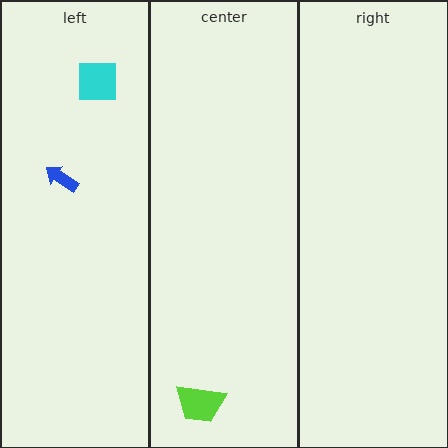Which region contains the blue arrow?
The left region.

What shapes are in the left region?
The blue arrow, the cyan square.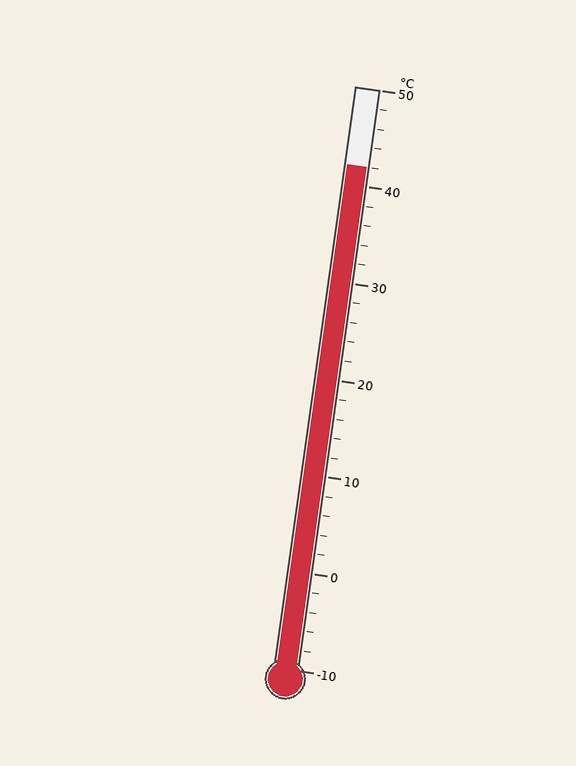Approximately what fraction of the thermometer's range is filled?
The thermometer is filled to approximately 85% of its range.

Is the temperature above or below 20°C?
The temperature is above 20°C.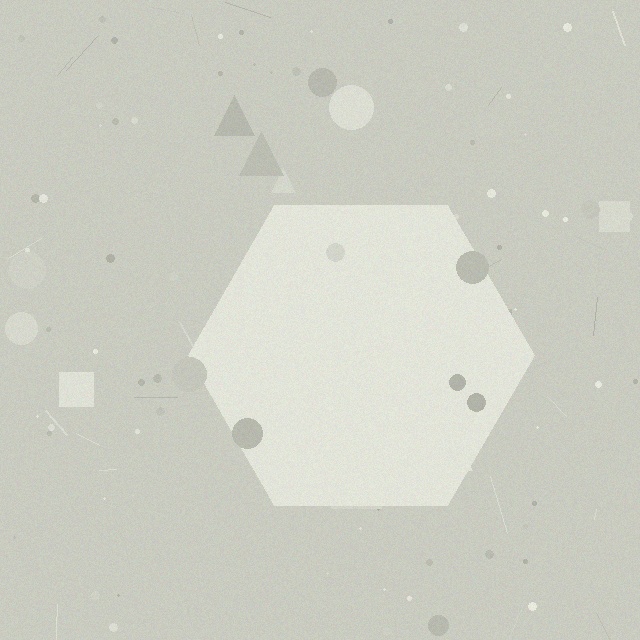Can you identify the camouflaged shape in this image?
The camouflaged shape is a hexagon.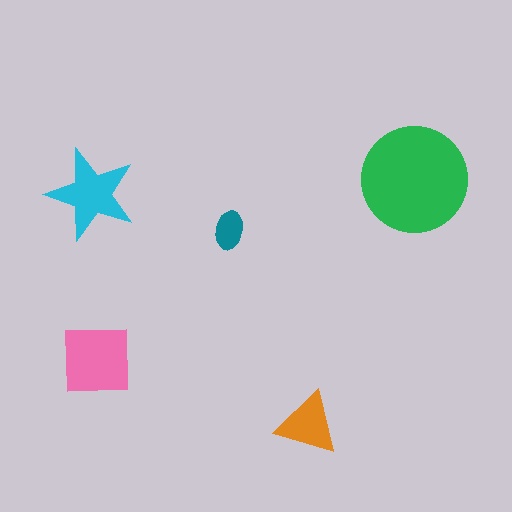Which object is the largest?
The green circle.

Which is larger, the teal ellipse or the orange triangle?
The orange triangle.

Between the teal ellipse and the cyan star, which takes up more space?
The cyan star.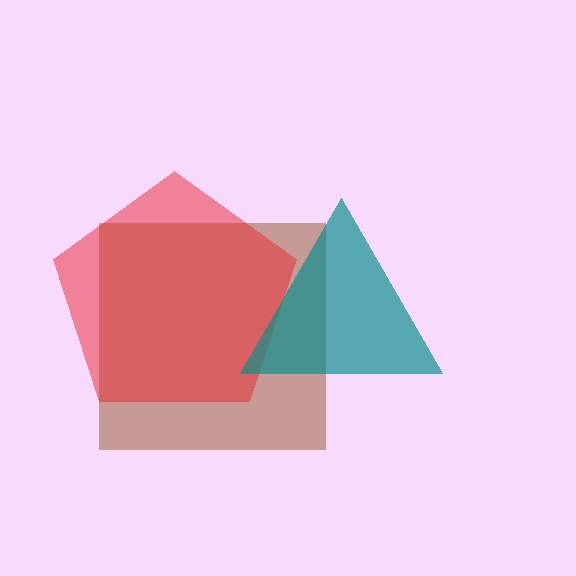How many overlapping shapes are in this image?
There are 3 overlapping shapes in the image.